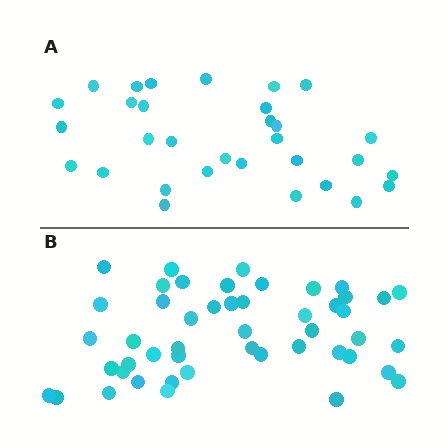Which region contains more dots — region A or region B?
Region B (the bottom region) has more dots.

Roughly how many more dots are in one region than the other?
Region B has approximately 15 more dots than region A.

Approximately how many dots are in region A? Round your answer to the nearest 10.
About 30 dots. (The exact count is 31, which rounds to 30.)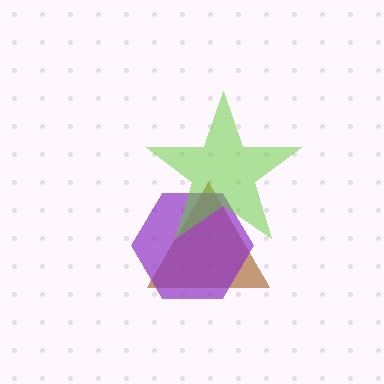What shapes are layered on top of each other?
The layered shapes are: a brown triangle, a purple hexagon, a lime star.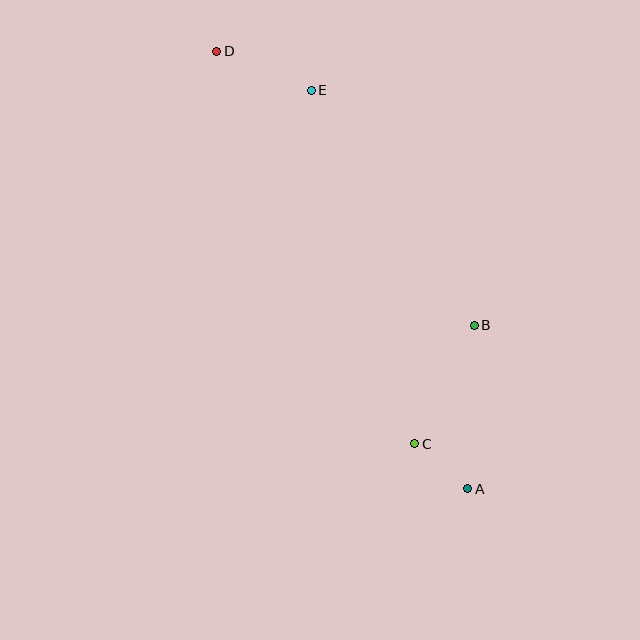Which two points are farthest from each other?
Points A and D are farthest from each other.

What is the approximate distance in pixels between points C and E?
The distance between C and E is approximately 368 pixels.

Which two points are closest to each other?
Points A and C are closest to each other.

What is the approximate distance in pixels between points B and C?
The distance between B and C is approximately 132 pixels.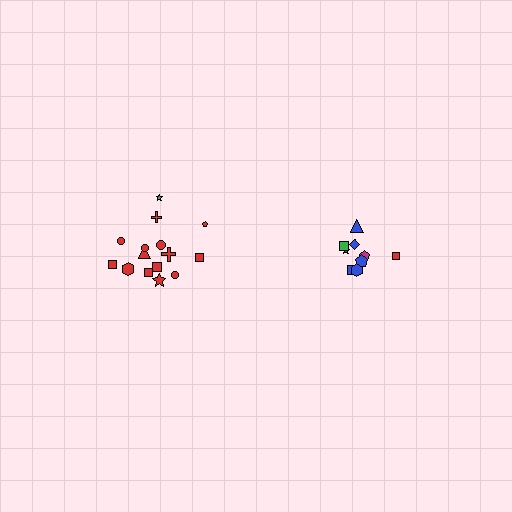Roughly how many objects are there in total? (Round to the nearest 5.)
Roughly 25 objects in total.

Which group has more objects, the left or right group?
The left group.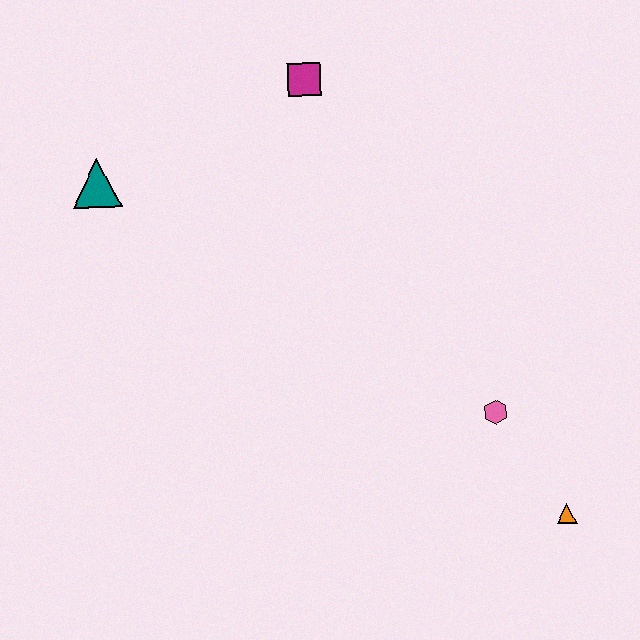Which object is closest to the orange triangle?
The pink hexagon is closest to the orange triangle.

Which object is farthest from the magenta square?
The orange triangle is farthest from the magenta square.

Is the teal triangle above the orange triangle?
Yes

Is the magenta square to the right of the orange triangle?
No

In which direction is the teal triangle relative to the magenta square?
The teal triangle is to the left of the magenta square.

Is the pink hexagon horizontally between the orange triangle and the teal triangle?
Yes